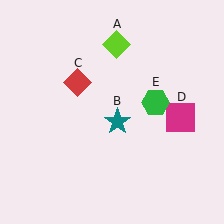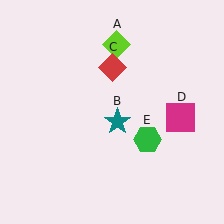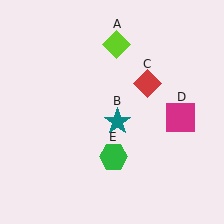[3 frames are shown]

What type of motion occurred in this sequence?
The red diamond (object C), green hexagon (object E) rotated clockwise around the center of the scene.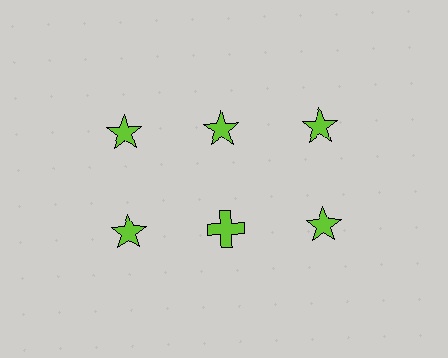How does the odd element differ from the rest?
It has a different shape: cross instead of star.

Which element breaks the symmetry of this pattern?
The lime cross in the second row, second from left column breaks the symmetry. All other shapes are lime stars.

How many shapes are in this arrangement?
There are 6 shapes arranged in a grid pattern.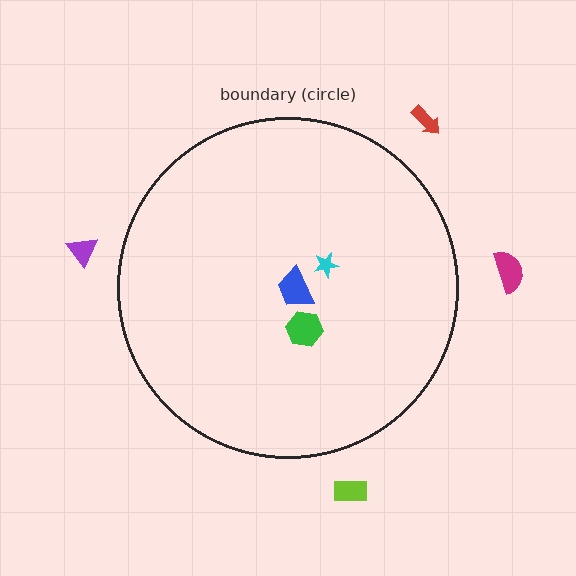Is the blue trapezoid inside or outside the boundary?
Inside.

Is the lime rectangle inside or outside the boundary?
Outside.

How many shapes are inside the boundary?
3 inside, 4 outside.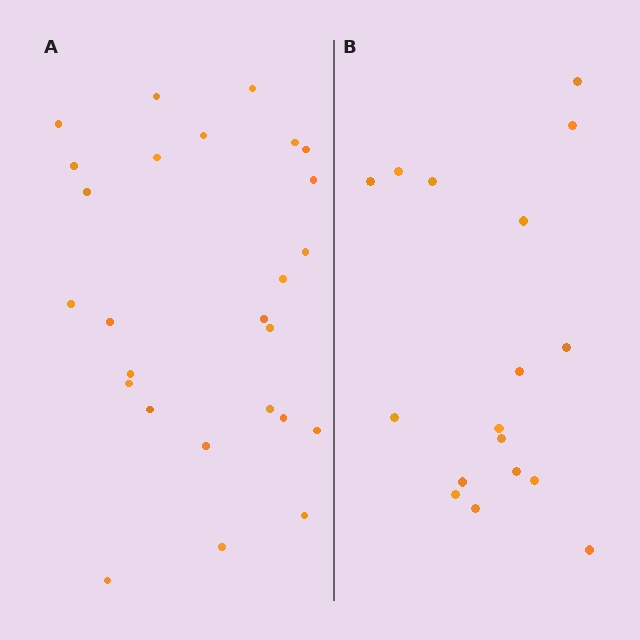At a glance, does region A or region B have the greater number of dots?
Region A (the left region) has more dots.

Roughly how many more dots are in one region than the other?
Region A has roughly 8 or so more dots than region B.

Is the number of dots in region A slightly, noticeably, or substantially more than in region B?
Region A has substantially more. The ratio is roughly 1.5 to 1.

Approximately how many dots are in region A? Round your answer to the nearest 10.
About 30 dots. (The exact count is 26, which rounds to 30.)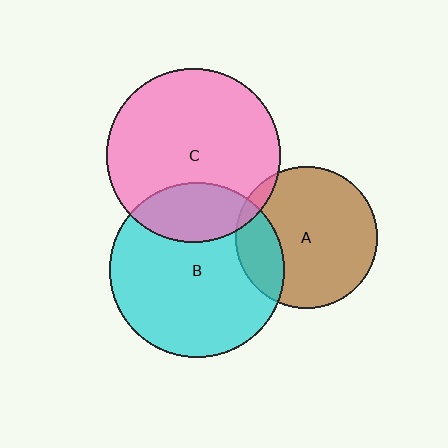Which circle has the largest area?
Circle B (cyan).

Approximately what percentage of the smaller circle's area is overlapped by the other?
Approximately 25%.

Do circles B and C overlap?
Yes.